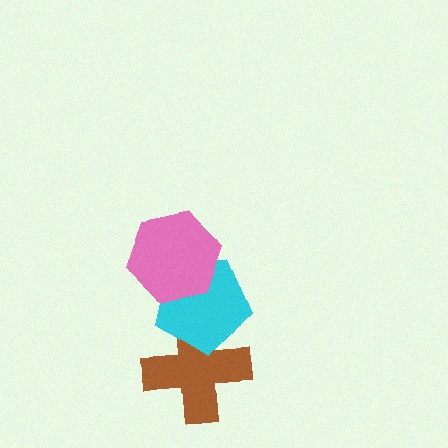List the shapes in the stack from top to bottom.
From top to bottom: the pink hexagon, the cyan pentagon, the brown cross.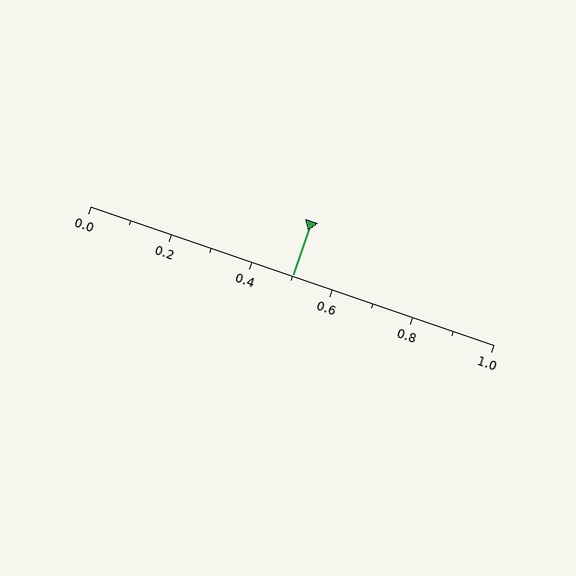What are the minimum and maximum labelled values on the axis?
The axis runs from 0.0 to 1.0.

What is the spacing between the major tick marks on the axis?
The major ticks are spaced 0.2 apart.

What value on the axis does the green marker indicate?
The marker indicates approximately 0.5.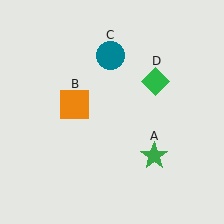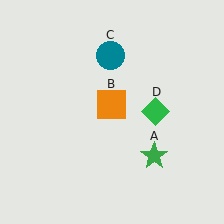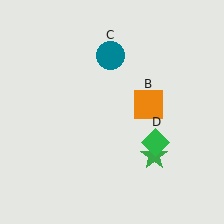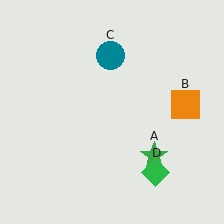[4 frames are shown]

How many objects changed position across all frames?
2 objects changed position: orange square (object B), green diamond (object D).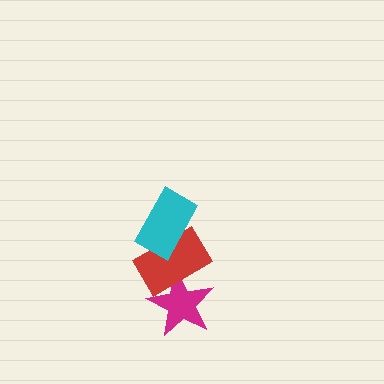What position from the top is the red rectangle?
The red rectangle is 2nd from the top.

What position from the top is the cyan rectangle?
The cyan rectangle is 1st from the top.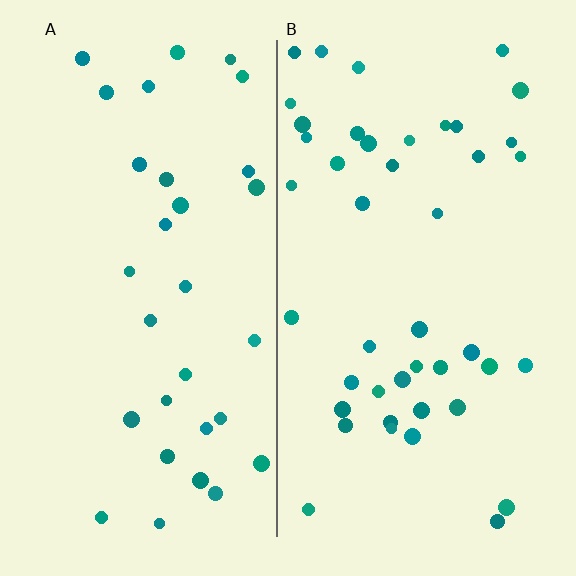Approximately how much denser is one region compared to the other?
Approximately 1.4× — region B over region A.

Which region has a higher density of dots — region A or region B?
B (the right).